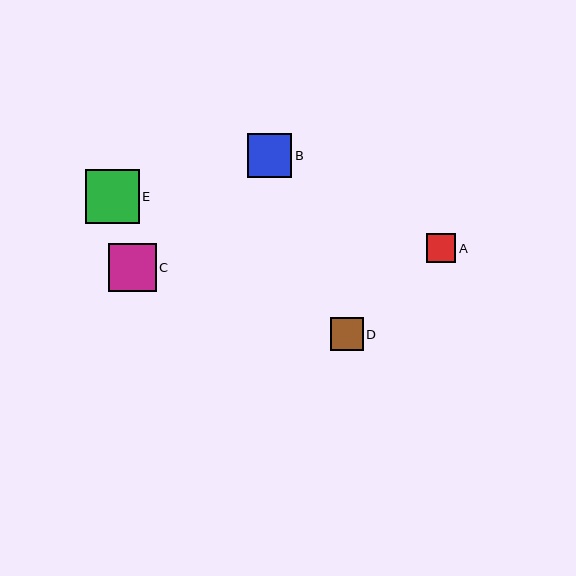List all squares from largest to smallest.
From largest to smallest: E, C, B, D, A.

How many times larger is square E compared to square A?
Square E is approximately 1.9 times the size of square A.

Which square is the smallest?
Square A is the smallest with a size of approximately 29 pixels.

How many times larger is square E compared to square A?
Square E is approximately 1.9 times the size of square A.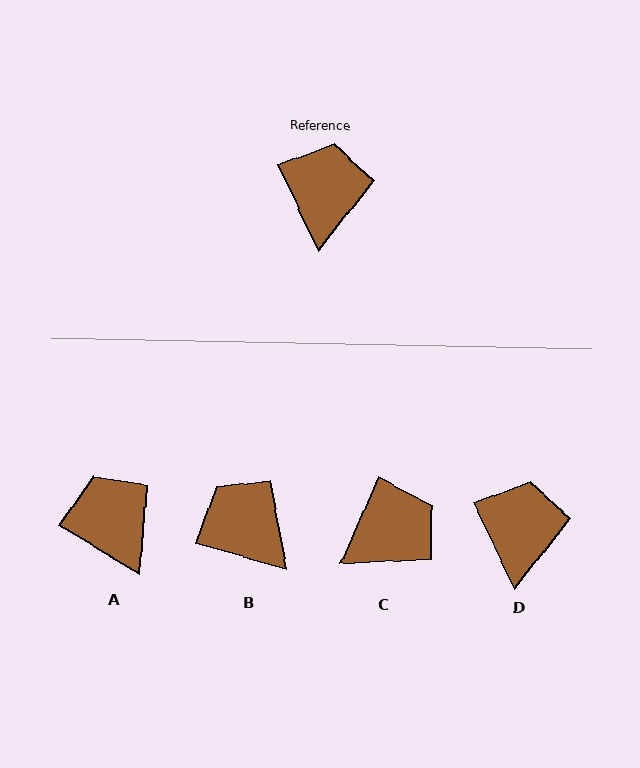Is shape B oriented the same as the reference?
No, it is off by about 49 degrees.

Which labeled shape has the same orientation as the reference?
D.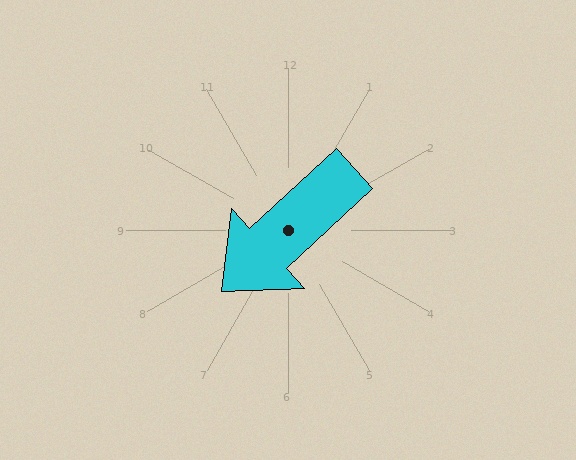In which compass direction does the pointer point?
Southwest.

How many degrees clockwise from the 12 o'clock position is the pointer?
Approximately 227 degrees.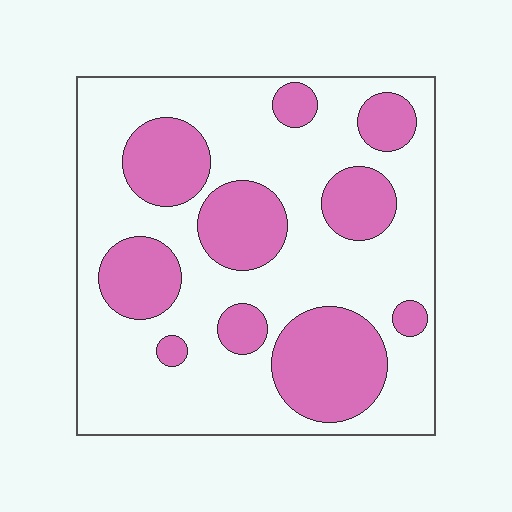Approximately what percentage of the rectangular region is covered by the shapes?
Approximately 30%.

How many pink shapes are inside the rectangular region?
10.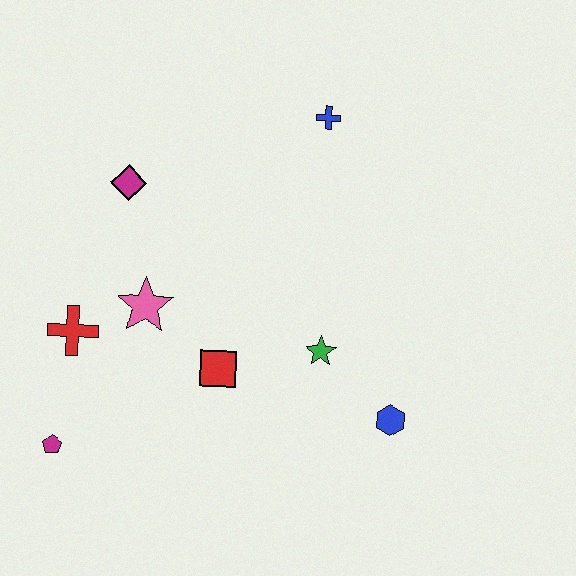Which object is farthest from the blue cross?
The magenta pentagon is farthest from the blue cross.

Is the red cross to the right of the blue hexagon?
No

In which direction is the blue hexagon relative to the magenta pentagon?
The blue hexagon is to the right of the magenta pentagon.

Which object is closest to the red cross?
The pink star is closest to the red cross.